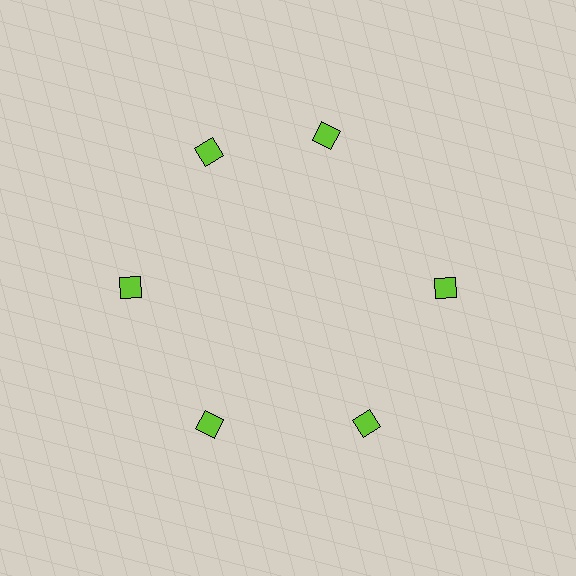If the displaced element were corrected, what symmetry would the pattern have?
It would have 6-fold rotational symmetry — the pattern would map onto itself every 60 degrees.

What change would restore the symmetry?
The symmetry would be restored by rotating it back into even spacing with its neighbors so that all 6 diamonds sit at equal angles and equal distance from the center.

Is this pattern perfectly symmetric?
No. The 6 lime diamonds are arranged in a ring, but one element near the 1 o'clock position is rotated out of alignment along the ring, breaking the 6-fold rotational symmetry.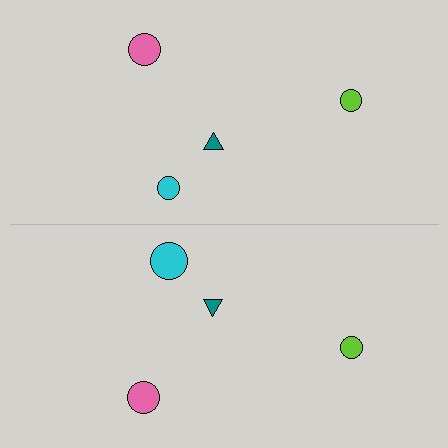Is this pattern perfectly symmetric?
No, the pattern is not perfectly symmetric. The cyan circle on the bottom side has a different size than its mirror counterpart.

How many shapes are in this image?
There are 8 shapes in this image.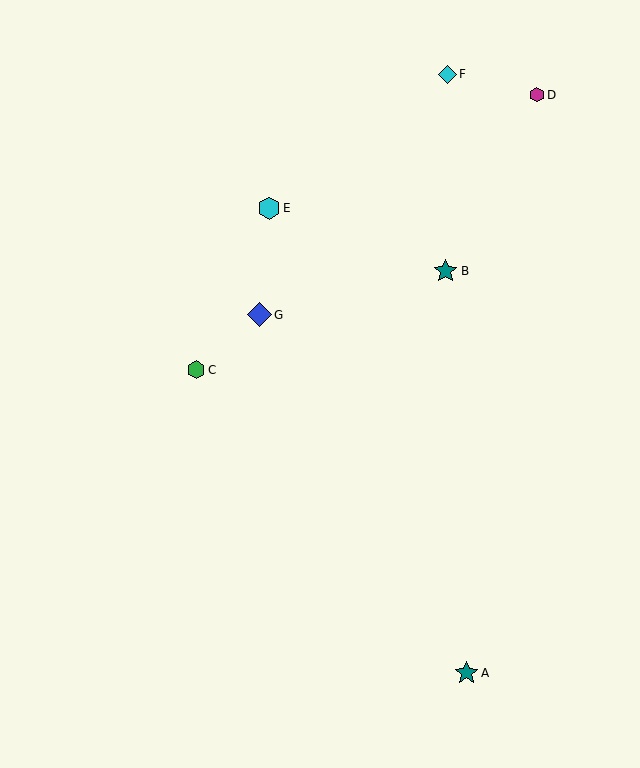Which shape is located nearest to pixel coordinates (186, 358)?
The green hexagon (labeled C) at (196, 370) is nearest to that location.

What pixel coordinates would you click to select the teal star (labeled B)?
Click at (446, 271) to select the teal star B.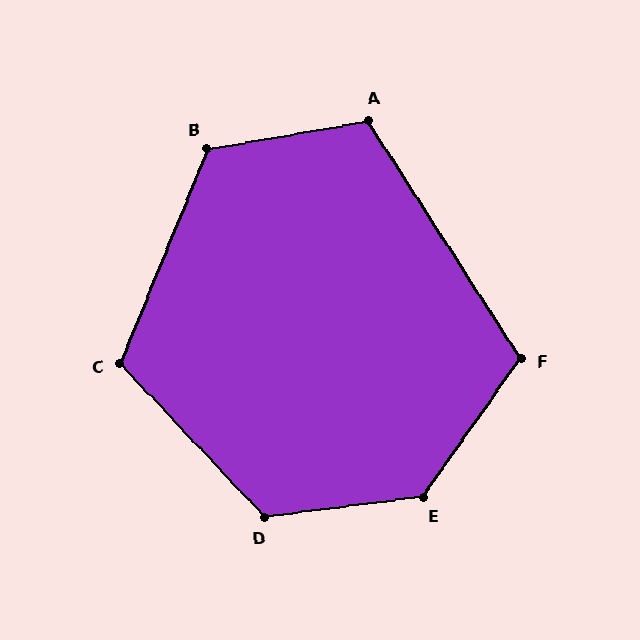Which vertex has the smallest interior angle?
F, at approximately 112 degrees.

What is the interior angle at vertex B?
Approximately 122 degrees (obtuse).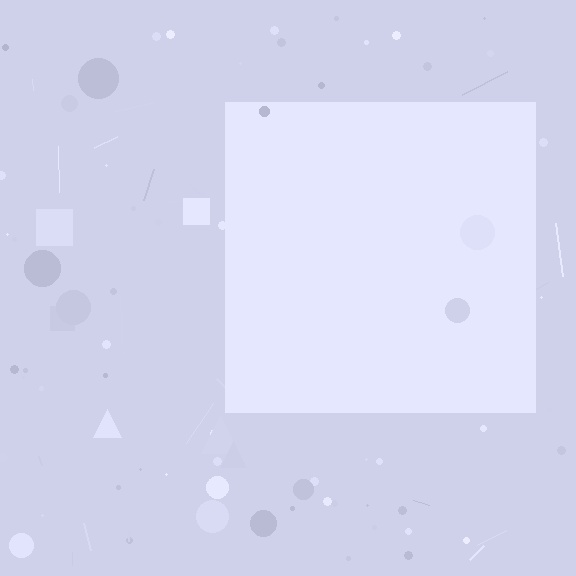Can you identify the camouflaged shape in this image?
The camouflaged shape is a square.